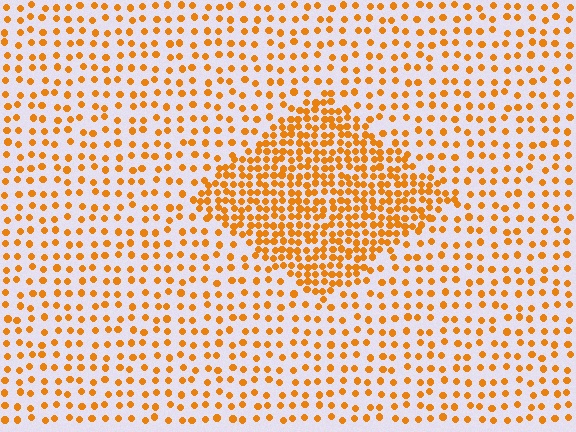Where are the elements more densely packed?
The elements are more densely packed inside the diamond boundary.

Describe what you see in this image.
The image contains small orange elements arranged at two different densities. A diamond-shaped region is visible where the elements are more densely packed than the surrounding area.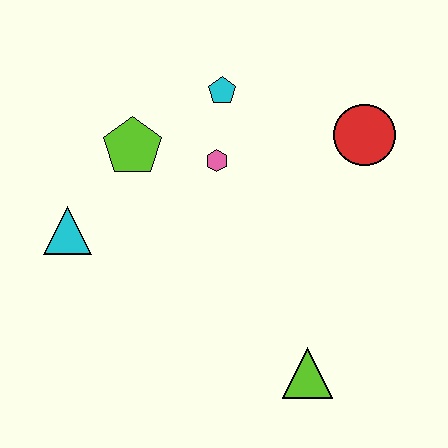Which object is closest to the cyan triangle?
The lime pentagon is closest to the cyan triangle.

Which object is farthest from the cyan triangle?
The red circle is farthest from the cyan triangle.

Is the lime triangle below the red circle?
Yes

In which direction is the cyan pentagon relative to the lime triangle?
The cyan pentagon is above the lime triangle.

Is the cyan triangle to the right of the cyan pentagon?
No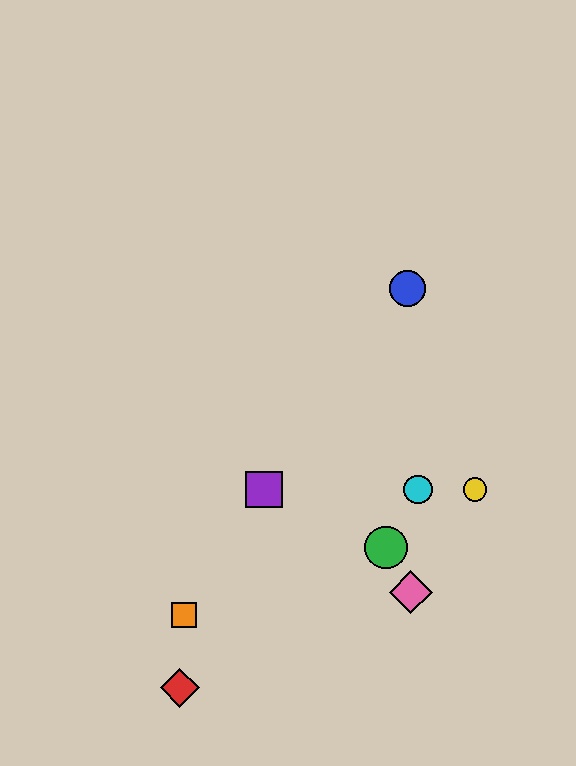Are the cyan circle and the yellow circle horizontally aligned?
Yes, both are at y≈489.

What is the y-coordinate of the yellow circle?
The yellow circle is at y≈489.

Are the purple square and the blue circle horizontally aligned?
No, the purple square is at y≈489 and the blue circle is at y≈289.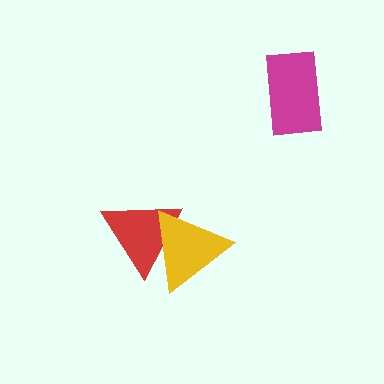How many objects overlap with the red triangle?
1 object overlaps with the red triangle.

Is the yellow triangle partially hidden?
No, no other shape covers it.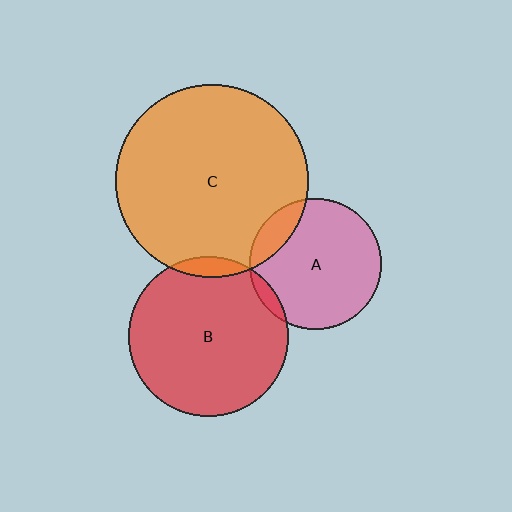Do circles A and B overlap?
Yes.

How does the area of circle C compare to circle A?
Approximately 2.1 times.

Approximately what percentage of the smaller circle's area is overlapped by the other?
Approximately 5%.